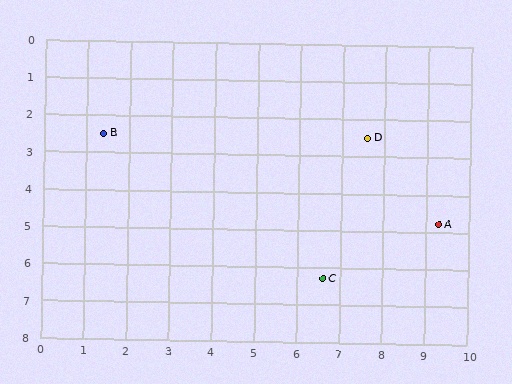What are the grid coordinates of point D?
Point D is at approximately (7.6, 2.5).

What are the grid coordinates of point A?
Point A is at approximately (9.3, 4.8).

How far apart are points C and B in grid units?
Points C and B are about 6.4 grid units apart.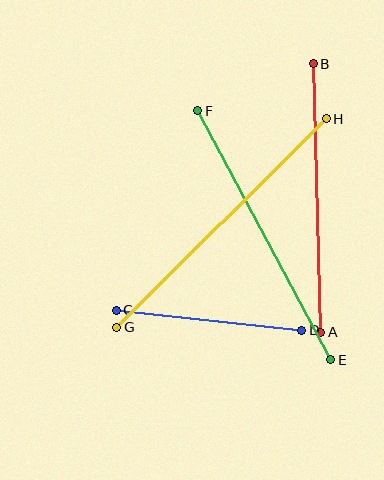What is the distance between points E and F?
The distance is approximately 282 pixels.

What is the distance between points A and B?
The distance is approximately 269 pixels.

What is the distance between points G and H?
The distance is approximately 296 pixels.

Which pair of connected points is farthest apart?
Points G and H are farthest apart.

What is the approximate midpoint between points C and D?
The midpoint is at approximately (209, 320) pixels.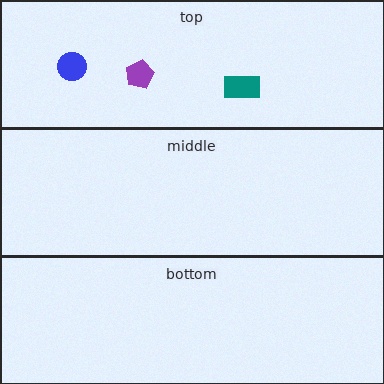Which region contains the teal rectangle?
The top region.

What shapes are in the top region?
The blue circle, the teal rectangle, the purple pentagon.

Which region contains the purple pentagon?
The top region.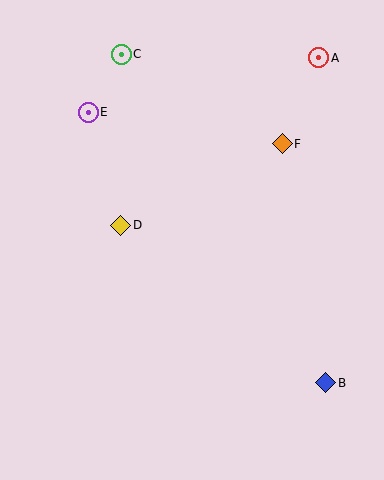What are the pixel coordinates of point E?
Point E is at (88, 112).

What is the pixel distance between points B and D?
The distance between B and D is 258 pixels.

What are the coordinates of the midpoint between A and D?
The midpoint between A and D is at (220, 141).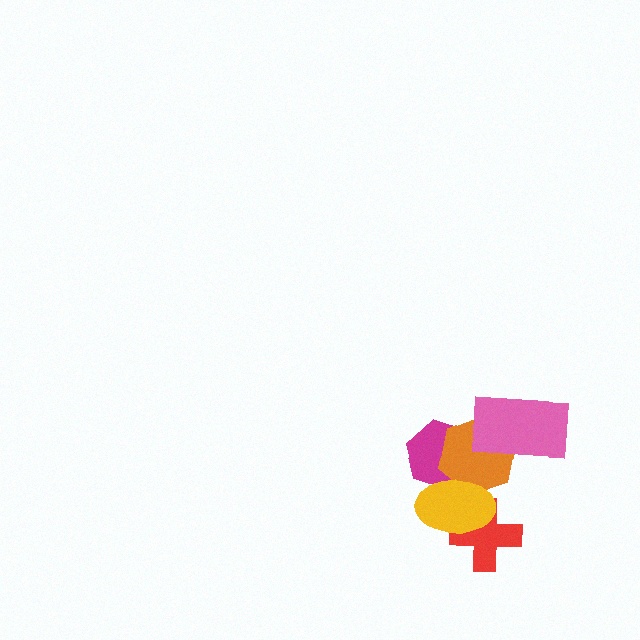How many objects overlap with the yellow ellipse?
3 objects overlap with the yellow ellipse.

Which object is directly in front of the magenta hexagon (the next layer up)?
The orange hexagon is directly in front of the magenta hexagon.